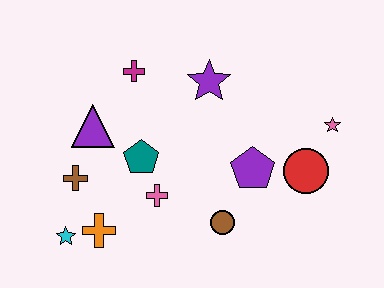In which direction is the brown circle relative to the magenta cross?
The brown circle is below the magenta cross.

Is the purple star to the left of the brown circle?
Yes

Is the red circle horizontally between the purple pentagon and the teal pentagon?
No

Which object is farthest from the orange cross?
The pink star is farthest from the orange cross.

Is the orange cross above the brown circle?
No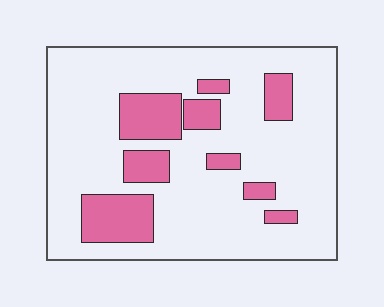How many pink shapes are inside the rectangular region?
9.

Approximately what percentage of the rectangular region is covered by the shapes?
Approximately 20%.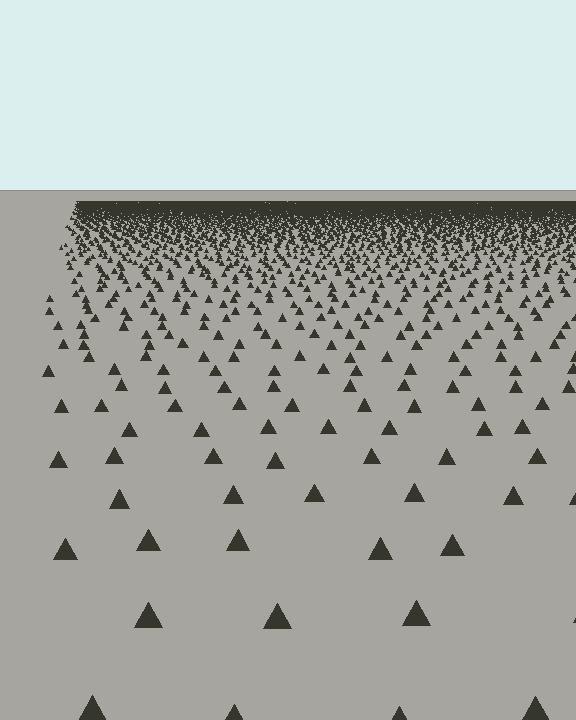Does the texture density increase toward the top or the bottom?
Density increases toward the top.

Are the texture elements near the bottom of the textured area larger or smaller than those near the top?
Larger. Near the bottom, elements are closer to the viewer and appear at a bigger on-screen size.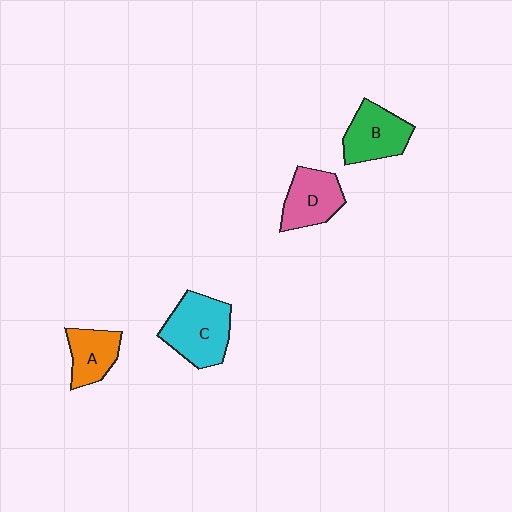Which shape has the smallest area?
Shape A (orange).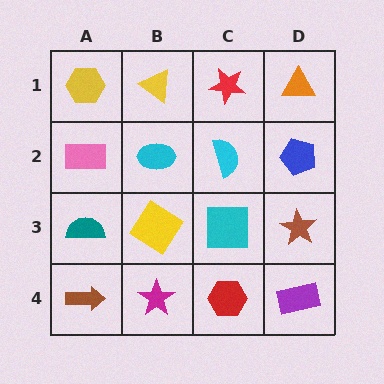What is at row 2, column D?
A blue pentagon.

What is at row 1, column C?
A red star.